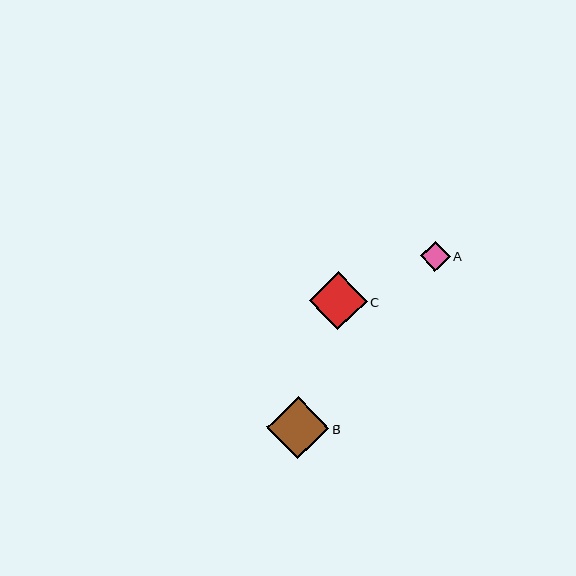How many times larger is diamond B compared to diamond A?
Diamond B is approximately 2.1 times the size of diamond A.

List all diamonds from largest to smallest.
From largest to smallest: B, C, A.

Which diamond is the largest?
Diamond B is the largest with a size of approximately 62 pixels.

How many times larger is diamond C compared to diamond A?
Diamond C is approximately 1.9 times the size of diamond A.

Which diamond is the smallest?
Diamond A is the smallest with a size of approximately 30 pixels.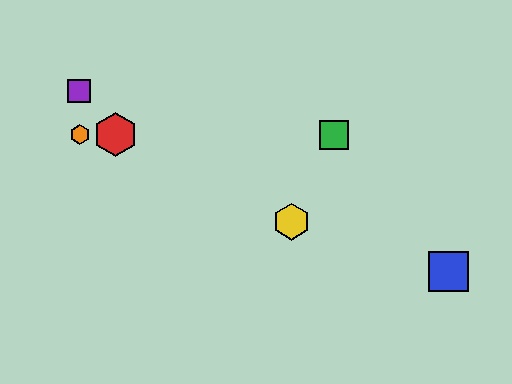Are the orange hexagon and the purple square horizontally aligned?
No, the orange hexagon is at y≈135 and the purple square is at y≈91.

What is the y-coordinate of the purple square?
The purple square is at y≈91.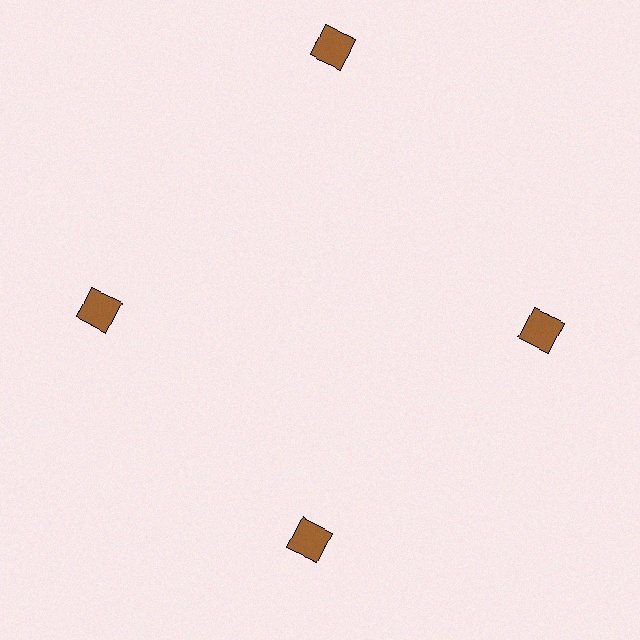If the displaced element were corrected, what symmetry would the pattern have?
It would have 4-fold rotational symmetry — the pattern would map onto itself every 90 degrees.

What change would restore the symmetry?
The symmetry would be restored by moving it inward, back onto the ring so that all 4 squares sit at equal angles and equal distance from the center.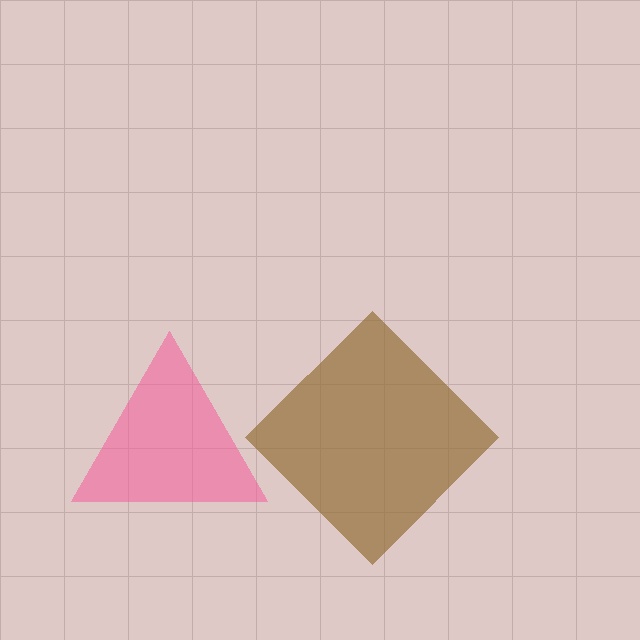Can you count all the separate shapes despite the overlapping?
Yes, there are 2 separate shapes.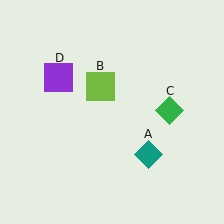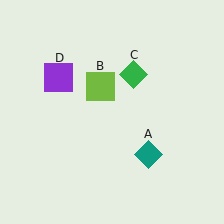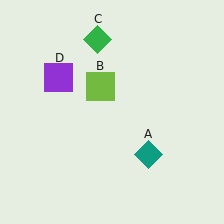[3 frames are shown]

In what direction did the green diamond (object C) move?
The green diamond (object C) moved up and to the left.